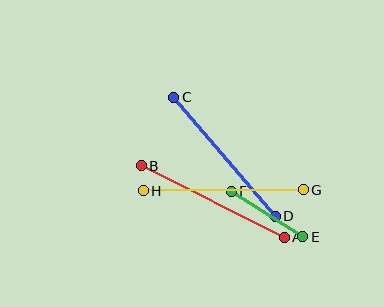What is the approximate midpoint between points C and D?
The midpoint is at approximately (224, 157) pixels.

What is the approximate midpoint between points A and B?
The midpoint is at approximately (213, 201) pixels.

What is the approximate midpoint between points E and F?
The midpoint is at approximately (267, 214) pixels.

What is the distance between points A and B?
The distance is approximately 160 pixels.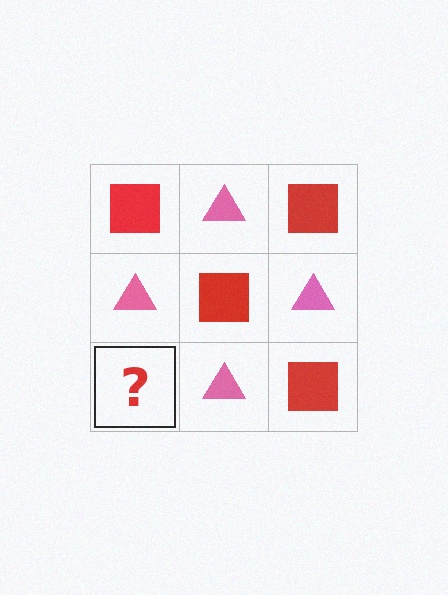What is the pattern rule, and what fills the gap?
The rule is that it alternates red square and pink triangle in a checkerboard pattern. The gap should be filled with a red square.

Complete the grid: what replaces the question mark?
The question mark should be replaced with a red square.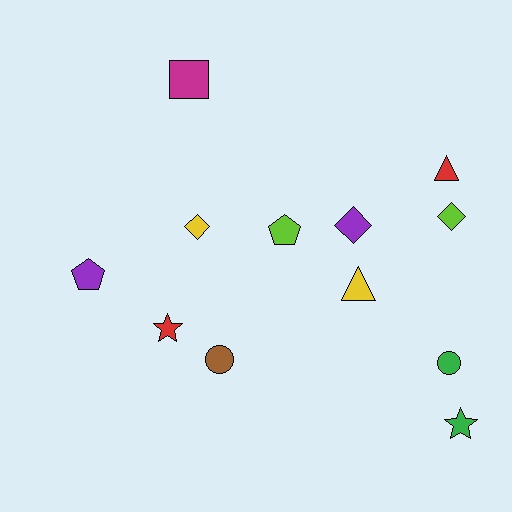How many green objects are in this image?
There are 2 green objects.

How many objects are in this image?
There are 12 objects.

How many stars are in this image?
There are 2 stars.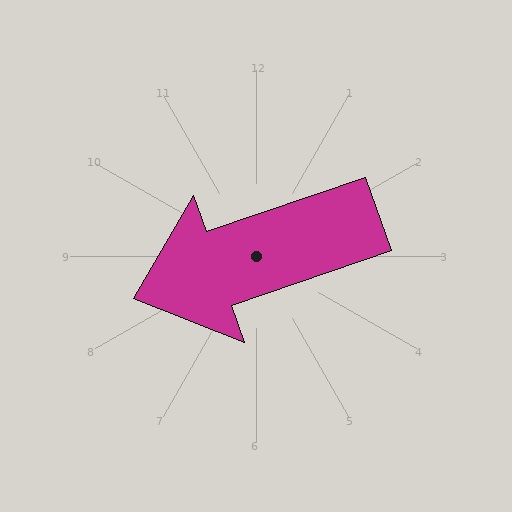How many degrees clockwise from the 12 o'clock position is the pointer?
Approximately 251 degrees.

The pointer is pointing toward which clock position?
Roughly 8 o'clock.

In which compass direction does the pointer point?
West.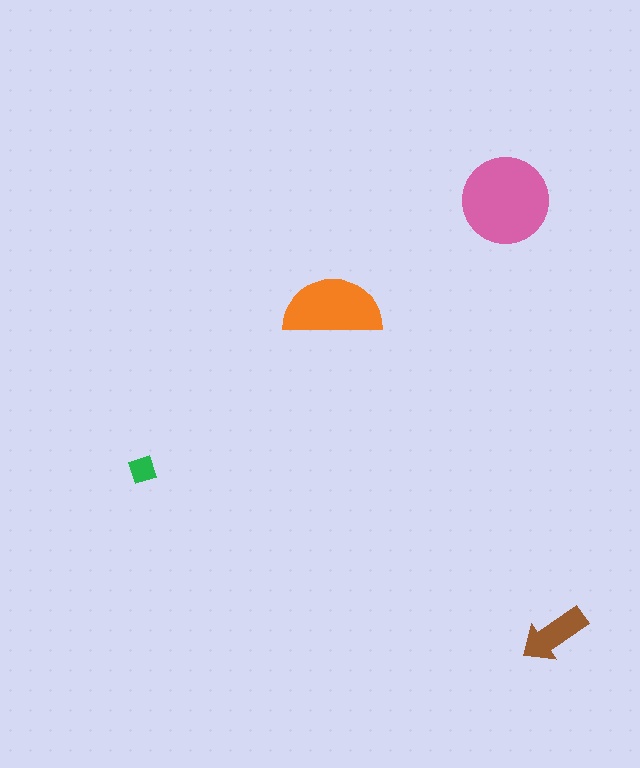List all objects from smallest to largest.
The green diamond, the brown arrow, the orange semicircle, the pink circle.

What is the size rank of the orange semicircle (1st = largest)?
2nd.